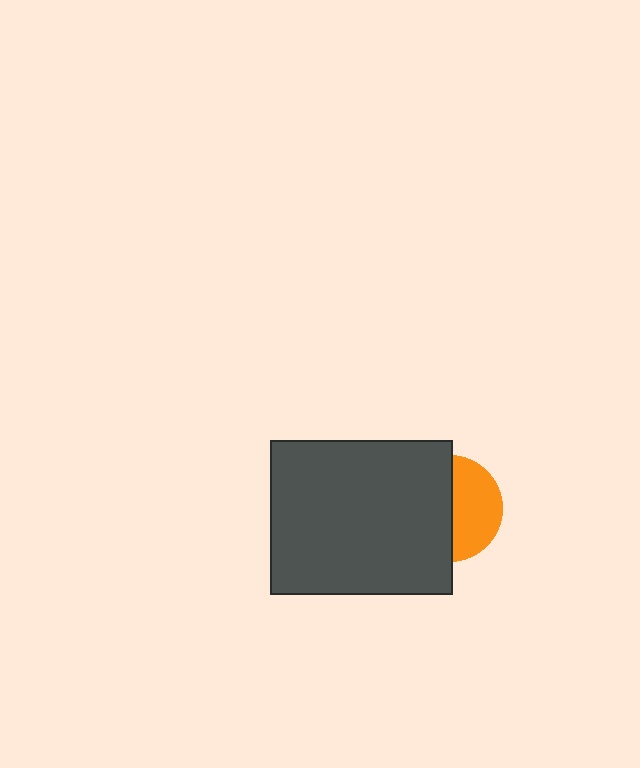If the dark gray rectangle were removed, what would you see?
You would see the complete orange circle.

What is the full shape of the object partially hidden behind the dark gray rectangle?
The partially hidden object is an orange circle.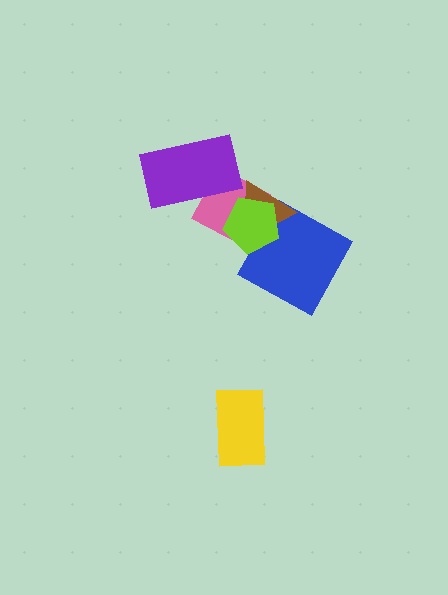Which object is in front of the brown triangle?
The lime pentagon is in front of the brown triangle.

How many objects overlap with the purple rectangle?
1 object overlaps with the purple rectangle.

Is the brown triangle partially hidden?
Yes, it is partially covered by another shape.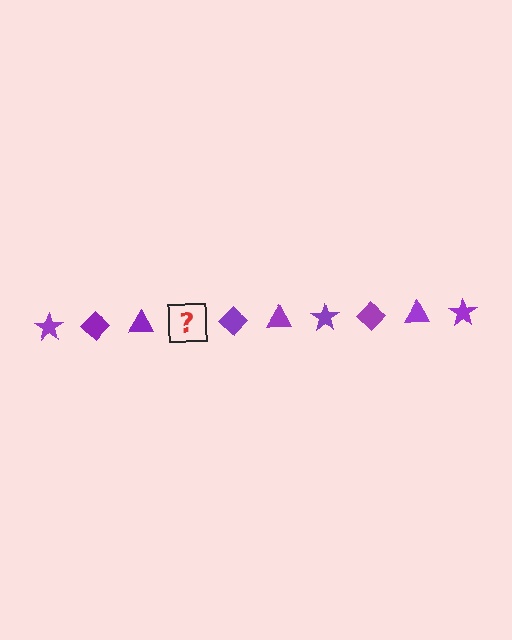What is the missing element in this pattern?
The missing element is a purple star.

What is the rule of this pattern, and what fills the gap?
The rule is that the pattern cycles through star, diamond, triangle shapes in purple. The gap should be filled with a purple star.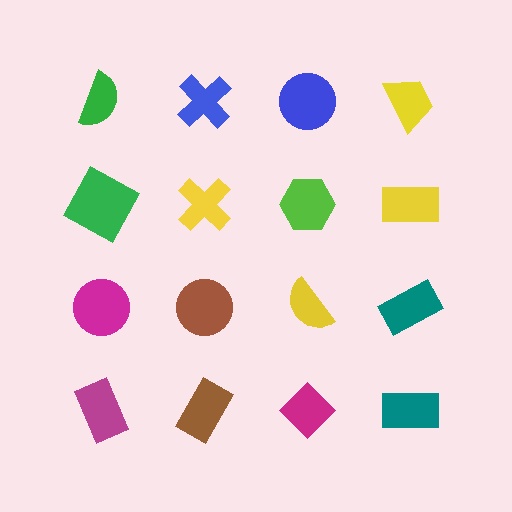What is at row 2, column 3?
A lime hexagon.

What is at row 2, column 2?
A yellow cross.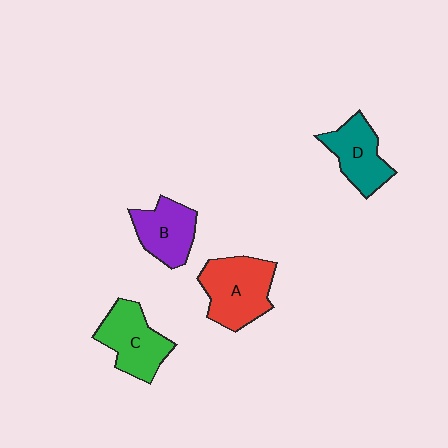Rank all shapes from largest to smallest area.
From largest to smallest: A (red), C (green), D (teal), B (purple).